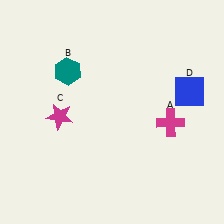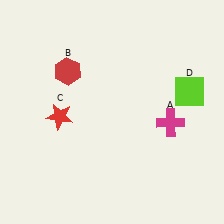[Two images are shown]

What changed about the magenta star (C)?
In Image 1, C is magenta. In Image 2, it changed to red.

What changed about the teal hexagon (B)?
In Image 1, B is teal. In Image 2, it changed to red.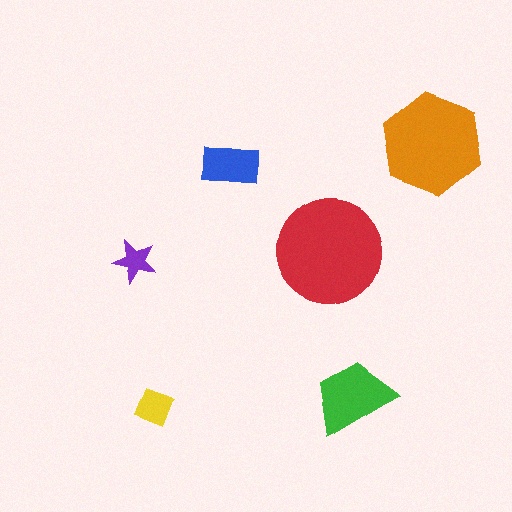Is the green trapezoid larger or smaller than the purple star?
Larger.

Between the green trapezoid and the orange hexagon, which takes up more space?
The orange hexagon.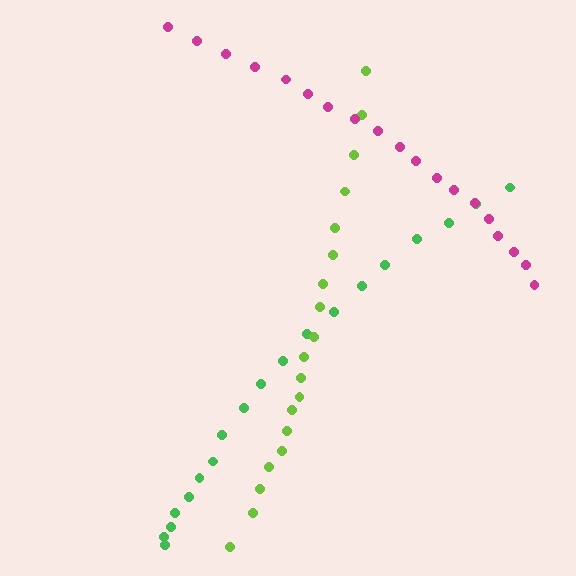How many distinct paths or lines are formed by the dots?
There are 3 distinct paths.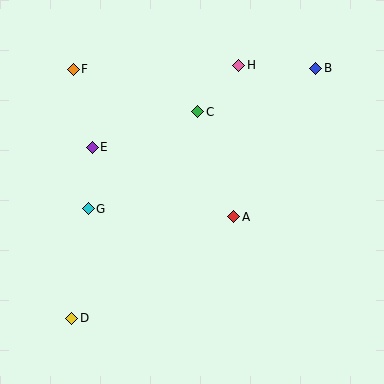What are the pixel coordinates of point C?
Point C is at (198, 112).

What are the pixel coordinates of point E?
Point E is at (92, 147).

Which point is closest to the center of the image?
Point A at (234, 217) is closest to the center.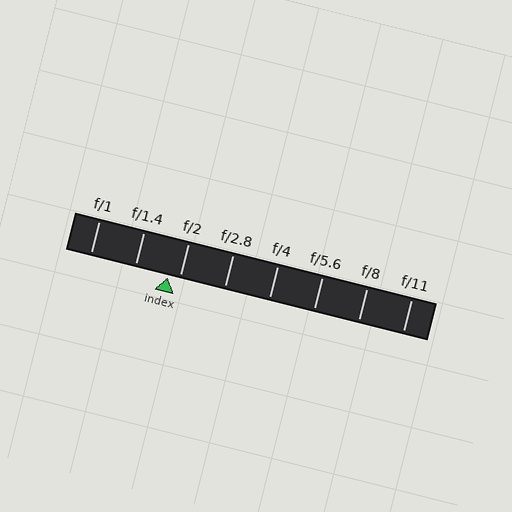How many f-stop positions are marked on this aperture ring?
There are 8 f-stop positions marked.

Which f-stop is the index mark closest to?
The index mark is closest to f/2.